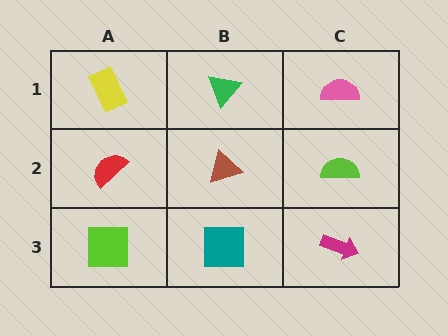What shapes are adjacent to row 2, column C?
A pink semicircle (row 1, column C), a magenta arrow (row 3, column C), a brown triangle (row 2, column B).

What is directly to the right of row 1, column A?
A green triangle.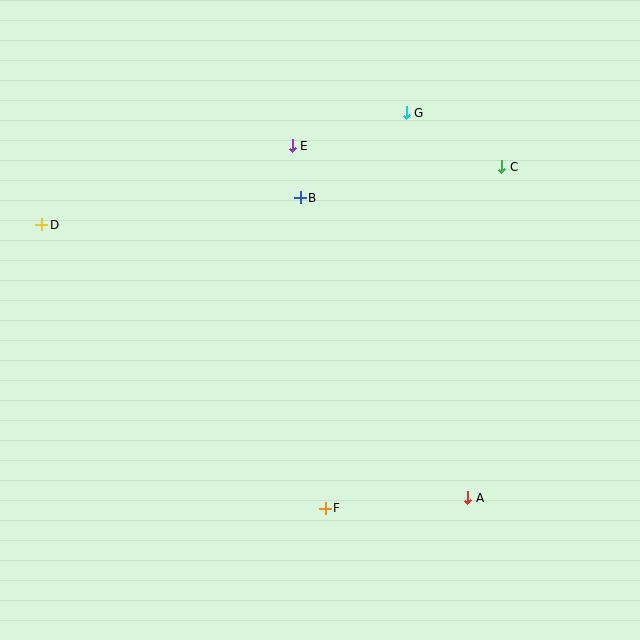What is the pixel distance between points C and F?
The distance between C and F is 384 pixels.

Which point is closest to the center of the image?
Point B at (300, 198) is closest to the center.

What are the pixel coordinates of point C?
Point C is at (502, 167).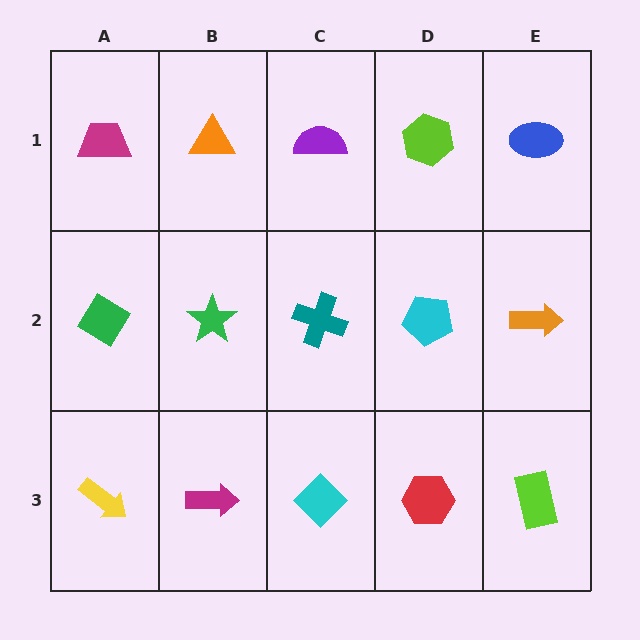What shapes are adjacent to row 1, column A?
A green diamond (row 2, column A), an orange triangle (row 1, column B).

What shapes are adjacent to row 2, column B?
An orange triangle (row 1, column B), a magenta arrow (row 3, column B), a green diamond (row 2, column A), a teal cross (row 2, column C).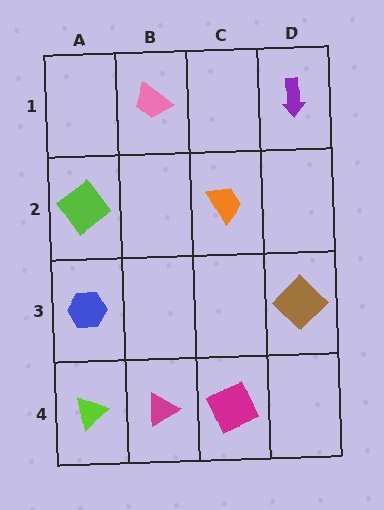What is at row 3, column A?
A blue hexagon.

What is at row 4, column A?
A lime triangle.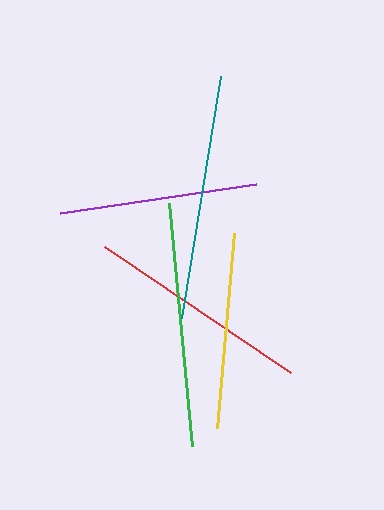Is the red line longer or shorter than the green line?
The green line is longer than the red line.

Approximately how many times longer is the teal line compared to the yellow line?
The teal line is approximately 1.3 times the length of the yellow line.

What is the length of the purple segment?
The purple segment is approximately 198 pixels long.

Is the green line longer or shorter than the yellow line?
The green line is longer than the yellow line.